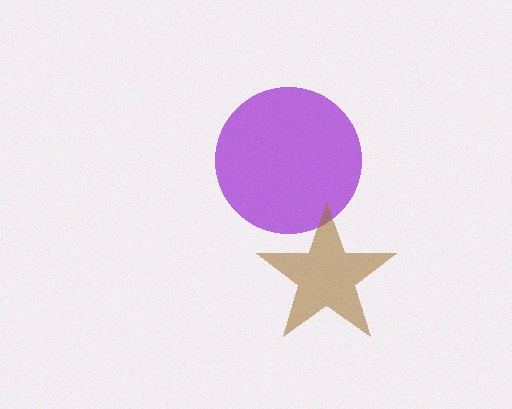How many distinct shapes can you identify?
There are 2 distinct shapes: a purple circle, a brown star.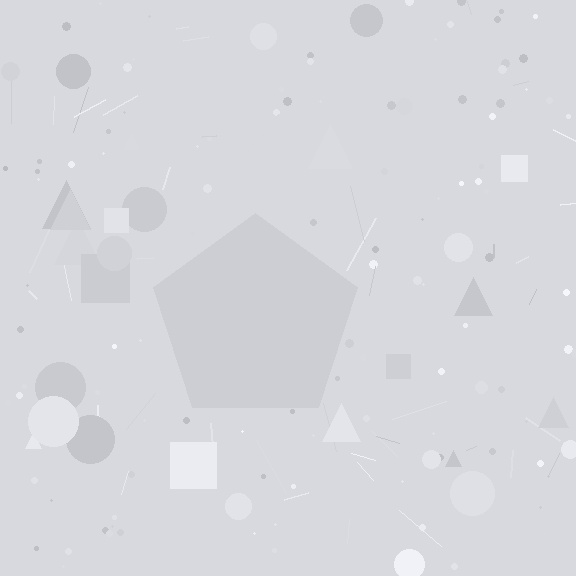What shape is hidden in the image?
A pentagon is hidden in the image.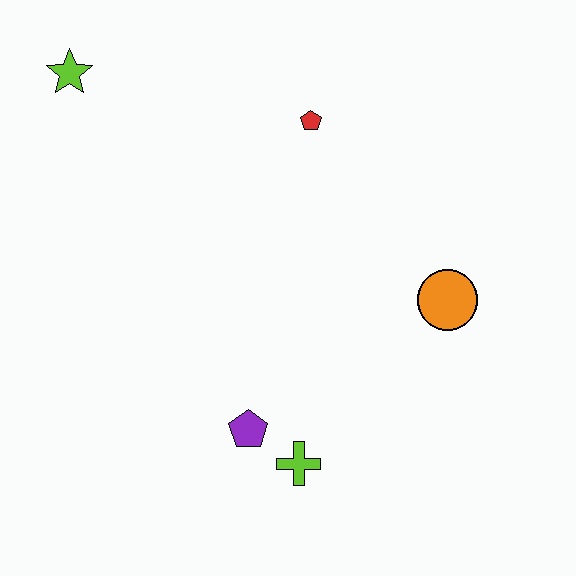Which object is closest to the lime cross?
The purple pentagon is closest to the lime cross.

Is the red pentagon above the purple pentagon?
Yes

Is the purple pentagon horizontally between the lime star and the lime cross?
Yes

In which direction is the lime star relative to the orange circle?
The lime star is to the left of the orange circle.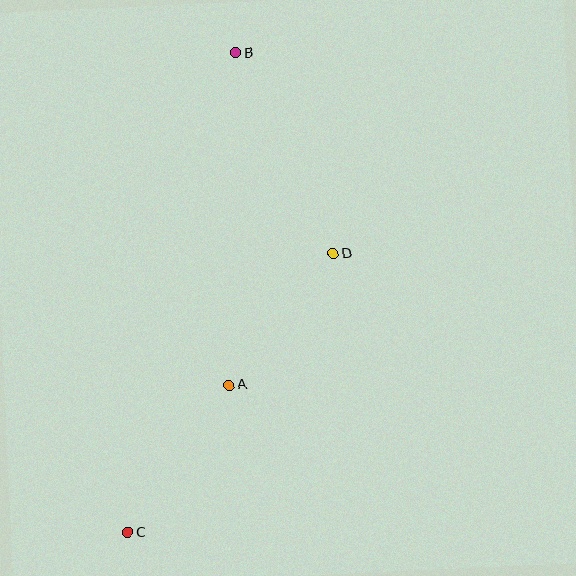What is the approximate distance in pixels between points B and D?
The distance between B and D is approximately 223 pixels.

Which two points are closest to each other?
Points A and D are closest to each other.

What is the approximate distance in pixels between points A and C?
The distance between A and C is approximately 178 pixels.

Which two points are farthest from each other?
Points B and C are farthest from each other.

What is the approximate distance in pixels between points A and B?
The distance between A and B is approximately 332 pixels.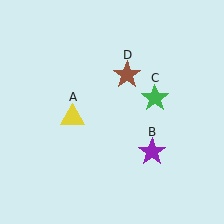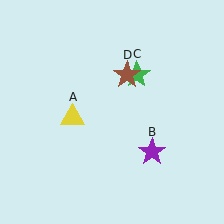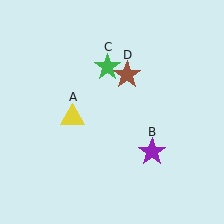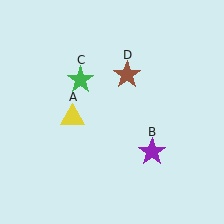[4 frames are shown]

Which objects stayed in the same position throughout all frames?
Yellow triangle (object A) and purple star (object B) and brown star (object D) remained stationary.